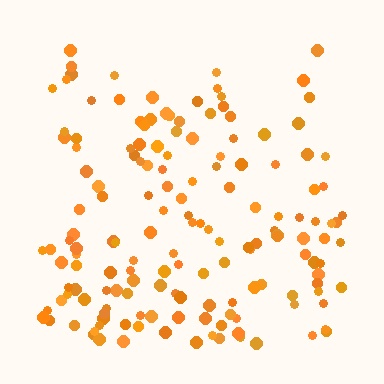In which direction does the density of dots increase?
From top to bottom, with the bottom side densest.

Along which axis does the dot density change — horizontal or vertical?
Vertical.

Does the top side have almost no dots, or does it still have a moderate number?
Still a moderate number, just noticeably fewer than the bottom.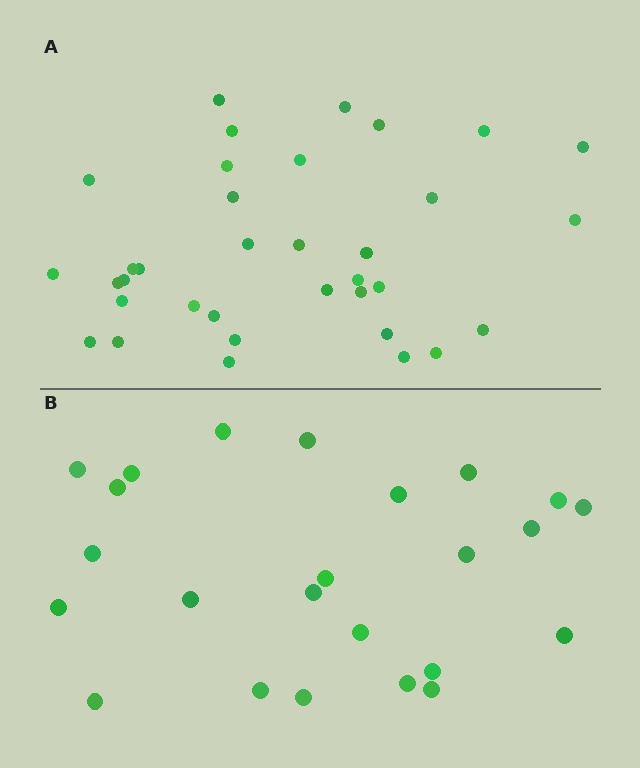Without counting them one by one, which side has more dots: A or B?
Region A (the top region) has more dots.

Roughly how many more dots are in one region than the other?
Region A has roughly 12 or so more dots than region B.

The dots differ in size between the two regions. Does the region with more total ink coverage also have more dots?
No. Region B has more total ink coverage because its dots are larger, but region A actually contains more individual dots. Total area can be misleading — the number of items is what matters here.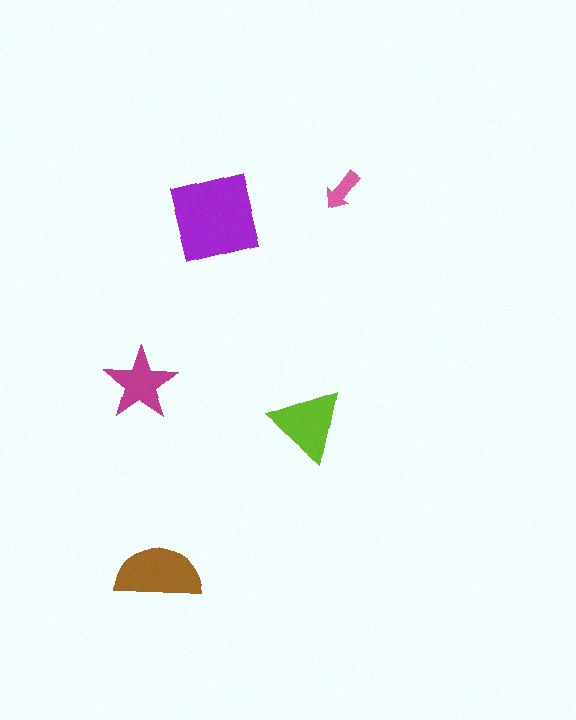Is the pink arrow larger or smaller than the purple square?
Smaller.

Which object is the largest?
The purple square.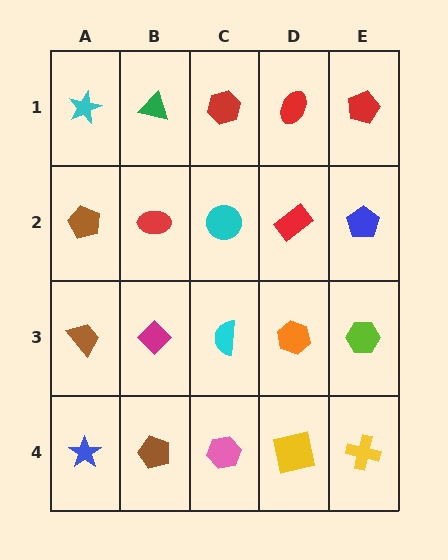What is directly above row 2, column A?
A cyan star.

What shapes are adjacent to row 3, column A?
A brown pentagon (row 2, column A), a blue star (row 4, column A), a magenta diamond (row 3, column B).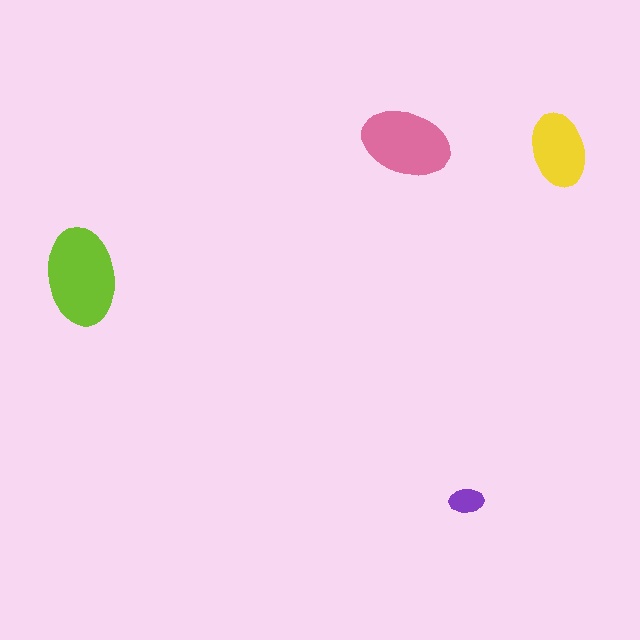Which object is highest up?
The pink ellipse is topmost.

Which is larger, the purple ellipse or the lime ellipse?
The lime one.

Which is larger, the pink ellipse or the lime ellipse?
The lime one.